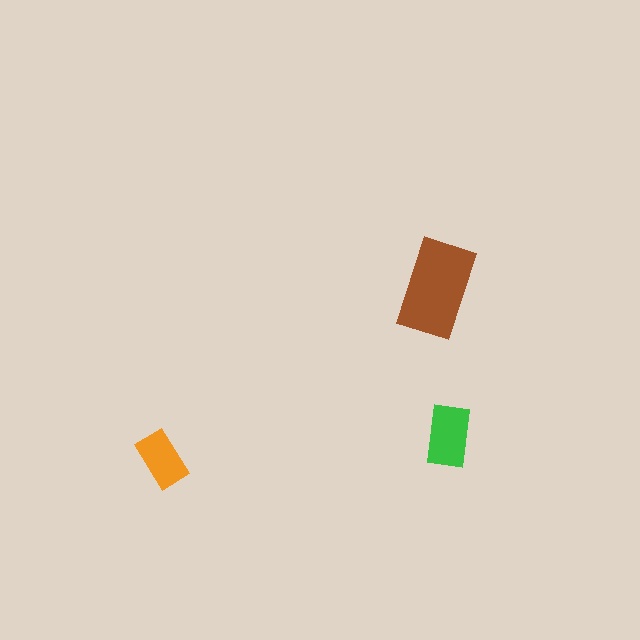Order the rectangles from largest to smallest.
the brown one, the green one, the orange one.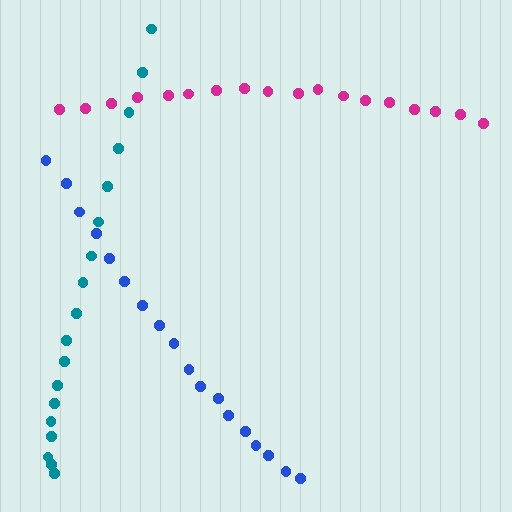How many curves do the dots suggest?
There are 3 distinct paths.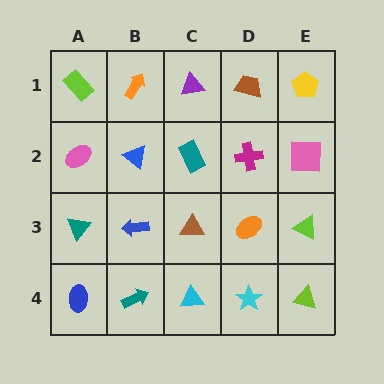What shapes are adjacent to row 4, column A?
A teal triangle (row 3, column A), a teal arrow (row 4, column B).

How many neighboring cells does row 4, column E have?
2.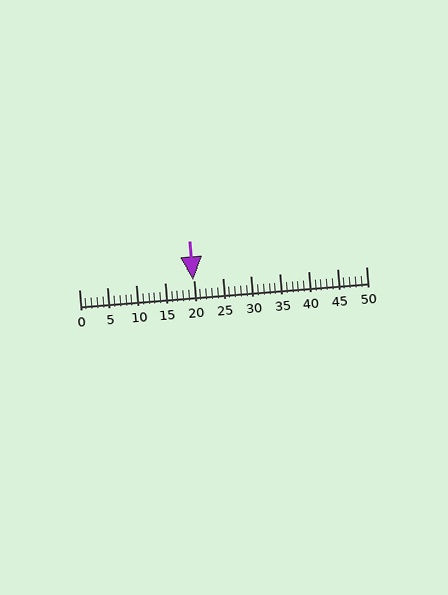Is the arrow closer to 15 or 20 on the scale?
The arrow is closer to 20.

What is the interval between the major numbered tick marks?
The major tick marks are spaced 5 units apart.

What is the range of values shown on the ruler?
The ruler shows values from 0 to 50.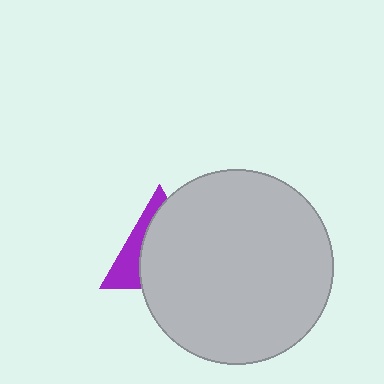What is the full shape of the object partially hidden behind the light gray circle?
The partially hidden object is a purple triangle.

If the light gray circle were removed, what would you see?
You would see the complete purple triangle.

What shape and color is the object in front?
The object in front is a light gray circle.